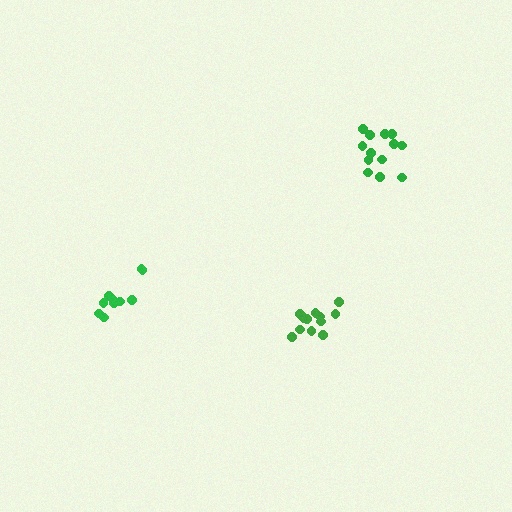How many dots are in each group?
Group 1: 10 dots, Group 2: 12 dots, Group 3: 13 dots (35 total).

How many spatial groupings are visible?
There are 3 spatial groupings.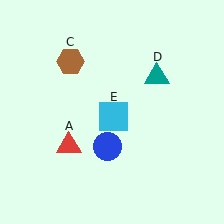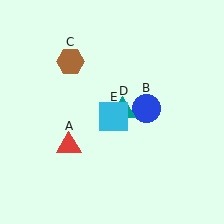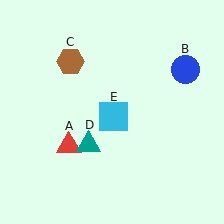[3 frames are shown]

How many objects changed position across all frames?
2 objects changed position: blue circle (object B), teal triangle (object D).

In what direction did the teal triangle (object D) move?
The teal triangle (object D) moved down and to the left.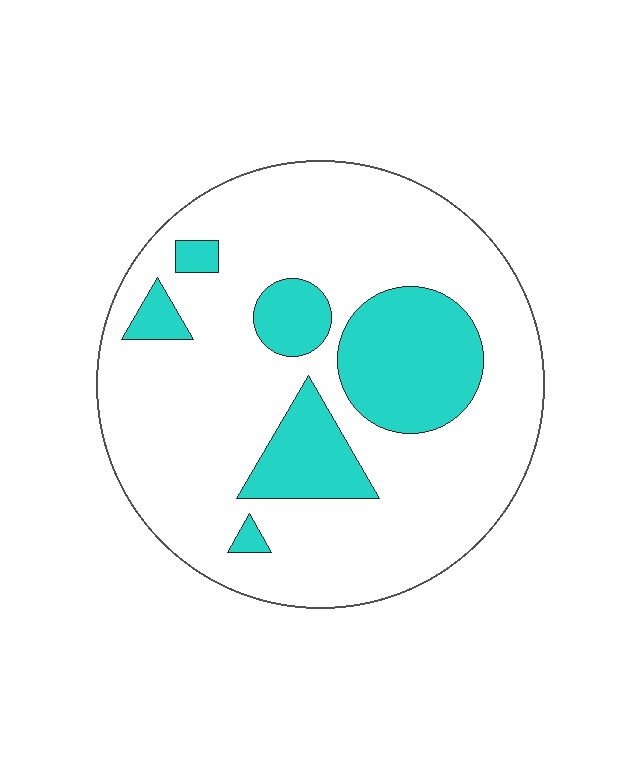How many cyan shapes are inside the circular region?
6.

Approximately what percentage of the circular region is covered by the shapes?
Approximately 25%.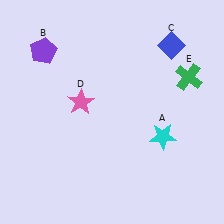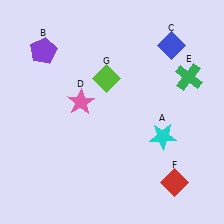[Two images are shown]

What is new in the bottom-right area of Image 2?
A red diamond (F) was added in the bottom-right area of Image 2.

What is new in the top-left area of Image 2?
A lime diamond (G) was added in the top-left area of Image 2.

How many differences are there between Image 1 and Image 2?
There are 2 differences between the two images.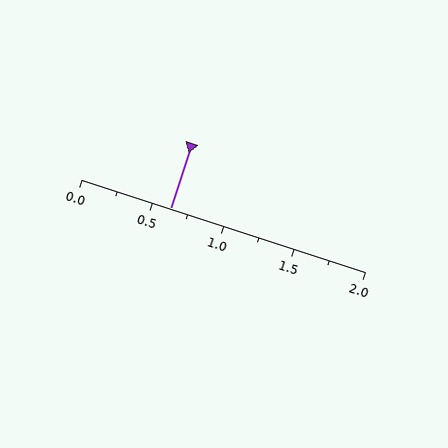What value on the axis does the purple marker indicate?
The marker indicates approximately 0.62.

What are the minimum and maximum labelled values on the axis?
The axis runs from 0.0 to 2.0.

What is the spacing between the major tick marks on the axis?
The major ticks are spaced 0.5 apart.